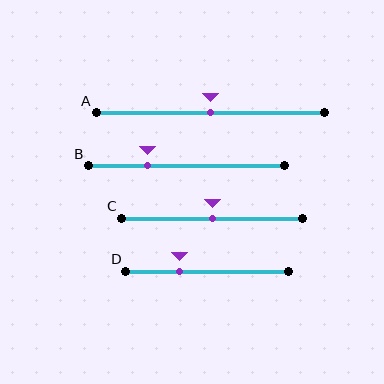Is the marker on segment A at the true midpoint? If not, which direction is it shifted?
Yes, the marker on segment A is at the true midpoint.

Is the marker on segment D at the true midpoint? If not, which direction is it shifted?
No, the marker on segment D is shifted to the left by about 17% of the segment length.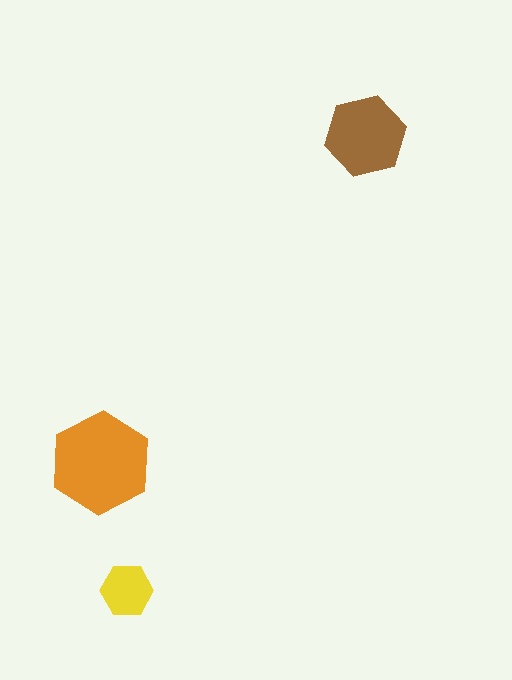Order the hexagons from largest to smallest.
the orange one, the brown one, the yellow one.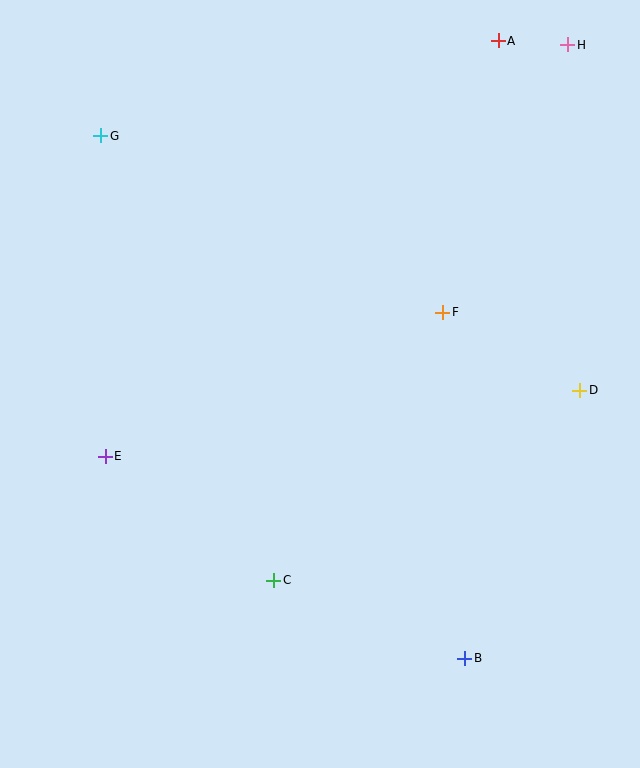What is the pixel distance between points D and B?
The distance between D and B is 292 pixels.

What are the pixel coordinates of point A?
Point A is at (498, 41).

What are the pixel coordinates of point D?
Point D is at (580, 390).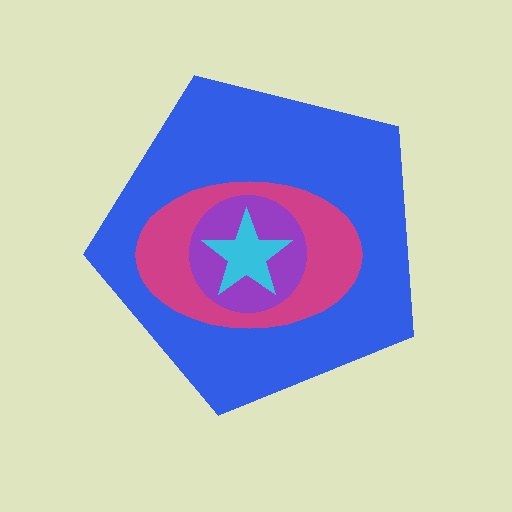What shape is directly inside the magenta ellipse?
The purple circle.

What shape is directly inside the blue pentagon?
The magenta ellipse.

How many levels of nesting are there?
4.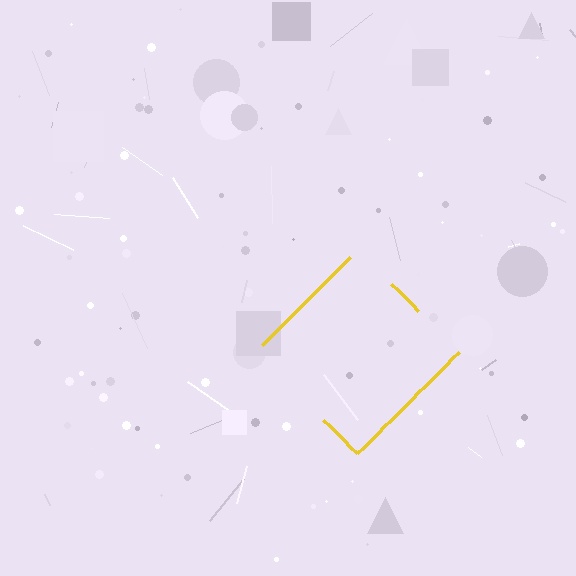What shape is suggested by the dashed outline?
The dashed outline suggests a diamond.